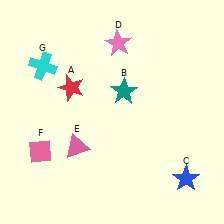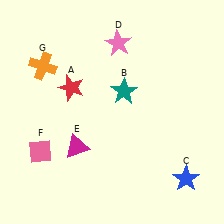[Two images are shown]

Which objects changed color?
E changed from pink to magenta. G changed from cyan to orange.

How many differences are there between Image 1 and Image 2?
There are 2 differences between the two images.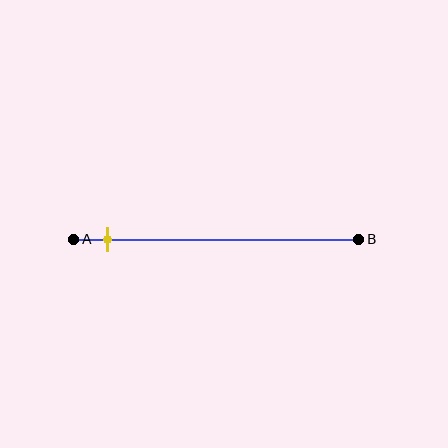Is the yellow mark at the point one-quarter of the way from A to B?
No, the mark is at about 10% from A, not at the 25% one-quarter point.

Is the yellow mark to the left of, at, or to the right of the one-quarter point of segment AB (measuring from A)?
The yellow mark is to the left of the one-quarter point of segment AB.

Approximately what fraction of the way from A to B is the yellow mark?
The yellow mark is approximately 10% of the way from A to B.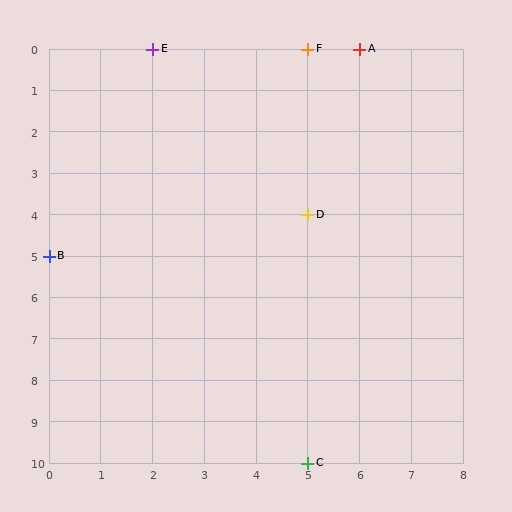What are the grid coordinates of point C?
Point C is at grid coordinates (5, 10).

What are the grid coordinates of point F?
Point F is at grid coordinates (5, 0).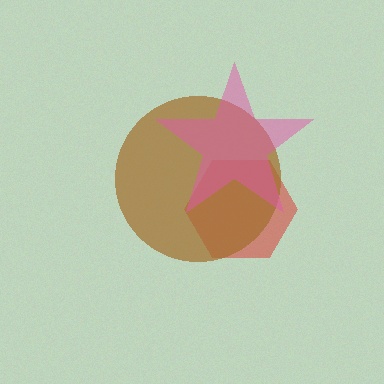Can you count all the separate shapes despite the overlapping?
Yes, there are 3 separate shapes.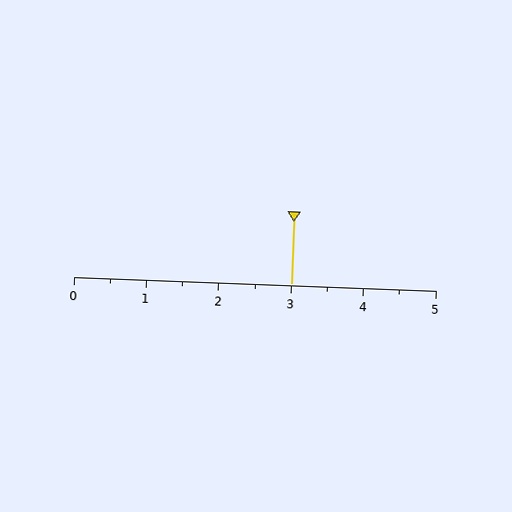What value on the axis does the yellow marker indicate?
The marker indicates approximately 3.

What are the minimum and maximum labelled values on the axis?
The axis runs from 0 to 5.